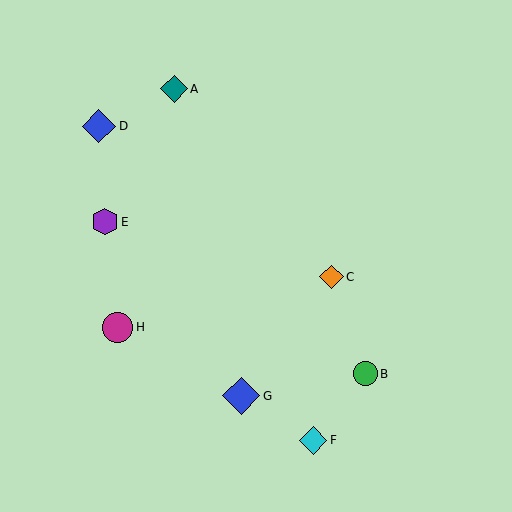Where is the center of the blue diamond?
The center of the blue diamond is at (99, 126).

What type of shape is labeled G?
Shape G is a blue diamond.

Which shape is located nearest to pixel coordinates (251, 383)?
The blue diamond (labeled G) at (241, 396) is nearest to that location.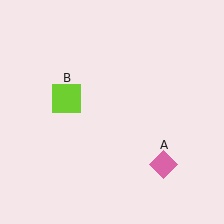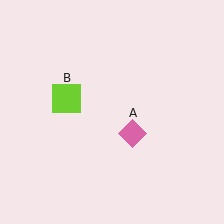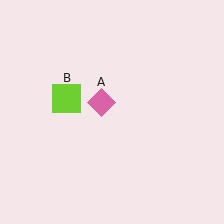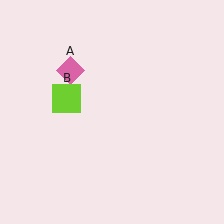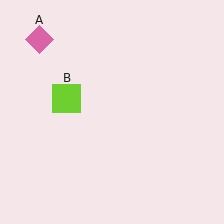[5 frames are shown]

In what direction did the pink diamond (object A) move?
The pink diamond (object A) moved up and to the left.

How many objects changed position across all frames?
1 object changed position: pink diamond (object A).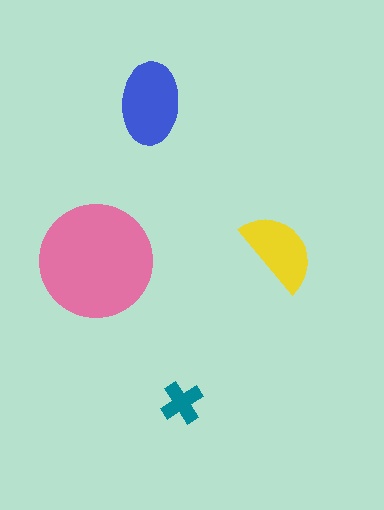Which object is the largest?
The pink circle.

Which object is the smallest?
The teal cross.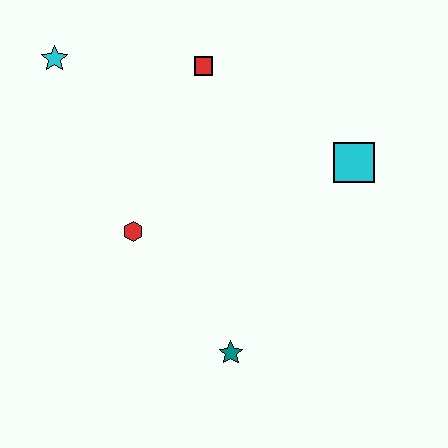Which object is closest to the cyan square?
The red square is closest to the cyan square.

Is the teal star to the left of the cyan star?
No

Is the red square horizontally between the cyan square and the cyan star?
Yes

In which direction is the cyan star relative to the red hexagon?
The cyan star is above the red hexagon.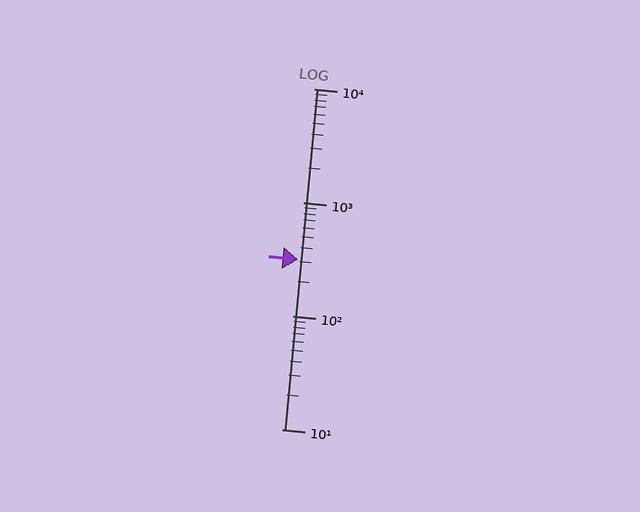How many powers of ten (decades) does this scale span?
The scale spans 3 decades, from 10 to 10000.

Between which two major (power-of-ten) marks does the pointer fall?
The pointer is between 100 and 1000.